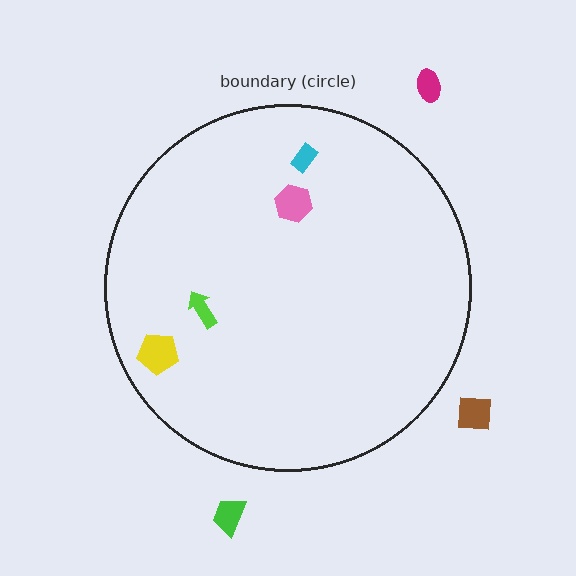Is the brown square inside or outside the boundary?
Outside.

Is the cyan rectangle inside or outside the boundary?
Inside.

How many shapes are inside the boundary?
4 inside, 3 outside.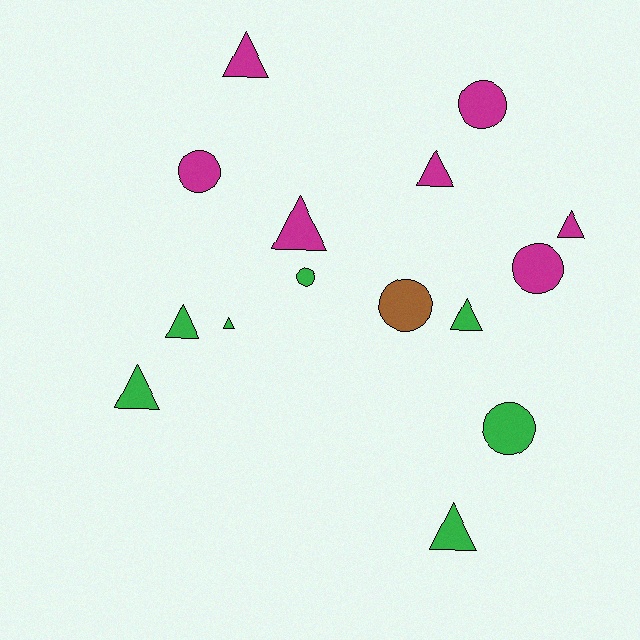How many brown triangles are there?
There are no brown triangles.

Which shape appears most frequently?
Triangle, with 9 objects.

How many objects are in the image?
There are 15 objects.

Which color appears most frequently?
Green, with 7 objects.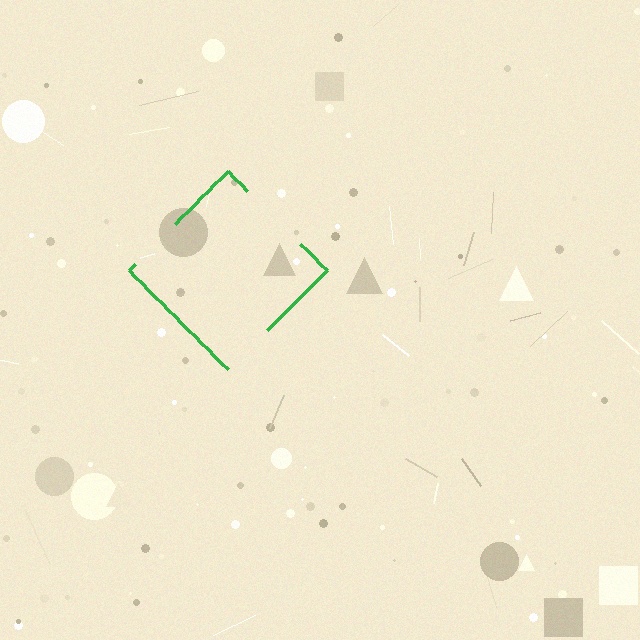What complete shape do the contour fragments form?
The contour fragments form a diamond.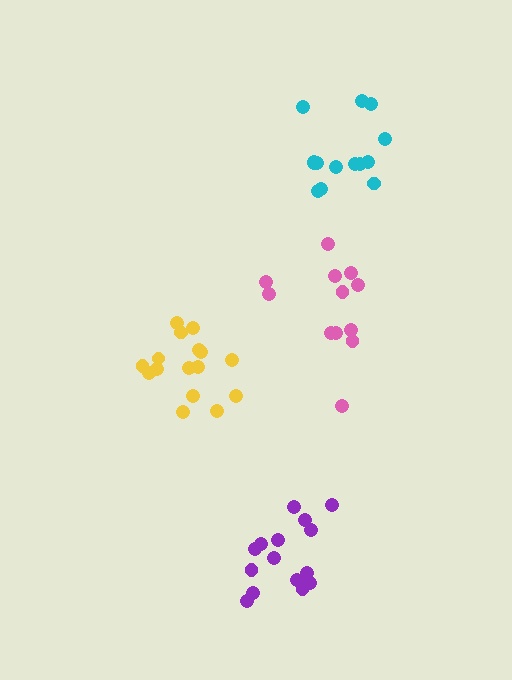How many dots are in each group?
Group 1: 16 dots, Group 2: 14 dots, Group 3: 15 dots, Group 4: 12 dots (57 total).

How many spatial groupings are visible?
There are 4 spatial groupings.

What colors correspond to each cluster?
The clusters are colored: yellow, cyan, purple, pink.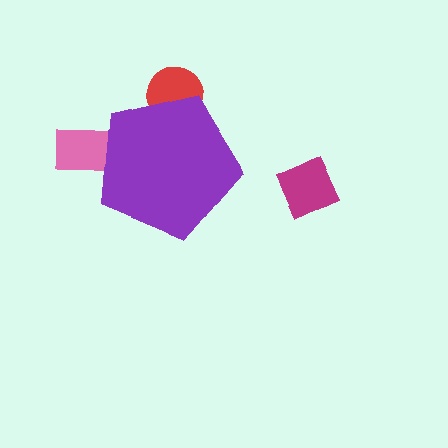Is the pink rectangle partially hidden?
Yes, the pink rectangle is partially hidden behind the purple pentagon.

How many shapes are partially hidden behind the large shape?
2 shapes are partially hidden.